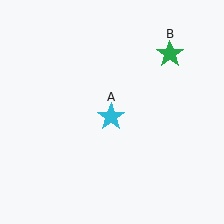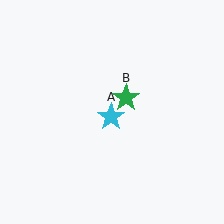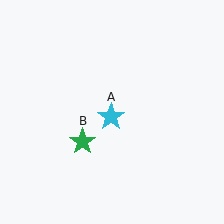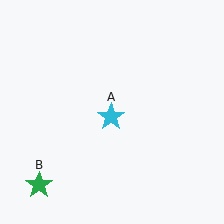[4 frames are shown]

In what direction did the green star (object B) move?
The green star (object B) moved down and to the left.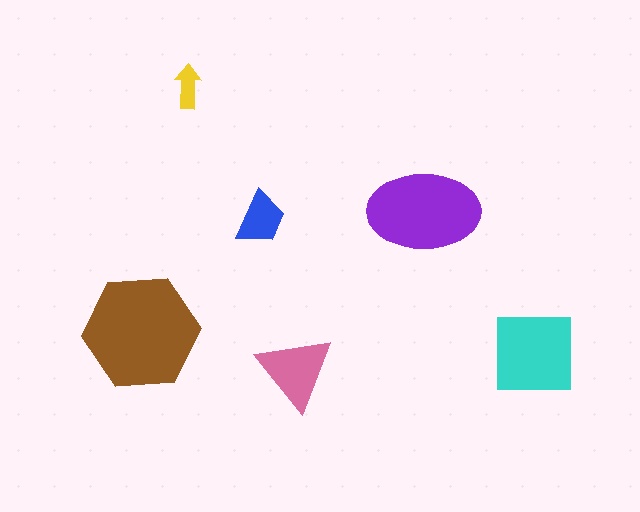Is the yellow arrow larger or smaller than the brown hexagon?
Smaller.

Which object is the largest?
The brown hexagon.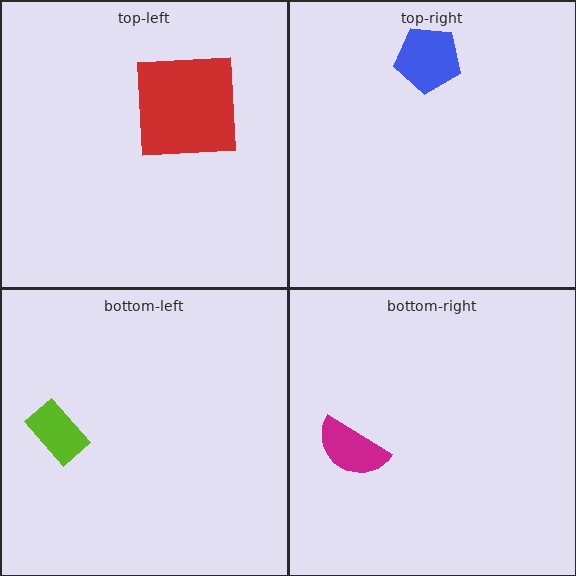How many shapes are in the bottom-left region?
1.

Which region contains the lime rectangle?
The bottom-left region.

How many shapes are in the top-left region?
1.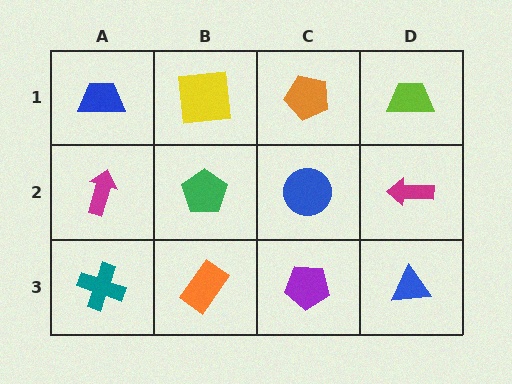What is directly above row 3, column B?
A green pentagon.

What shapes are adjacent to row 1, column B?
A green pentagon (row 2, column B), a blue trapezoid (row 1, column A), an orange pentagon (row 1, column C).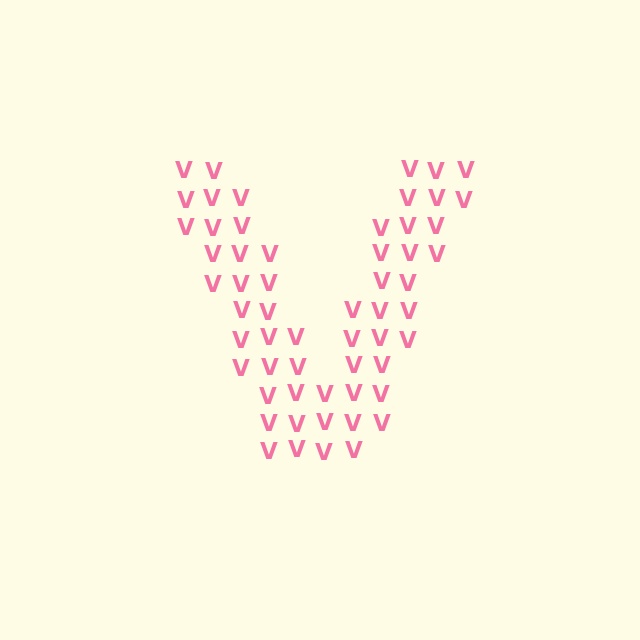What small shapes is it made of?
It is made of small letter V's.